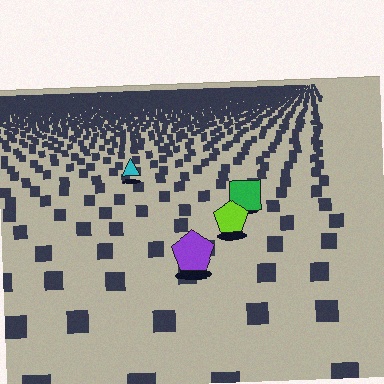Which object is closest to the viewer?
The purple pentagon is closest. The texture marks near it are larger and more spread out.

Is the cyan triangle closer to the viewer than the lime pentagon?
No. The lime pentagon is closer — you can tell from the texture gradient: the ground texture is coarser near it.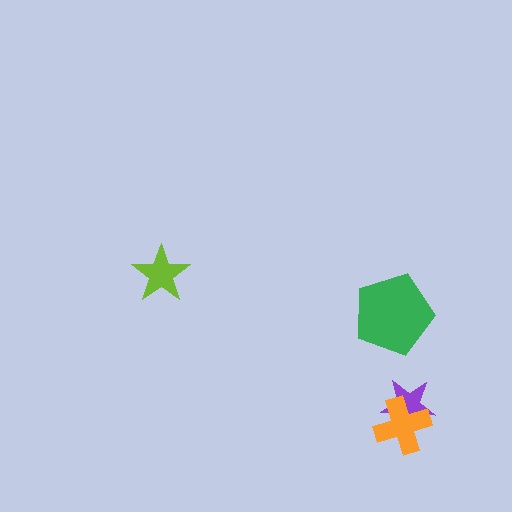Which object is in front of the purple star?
The orange cross is in front of the purple star.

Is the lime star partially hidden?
No, no other shape covers it.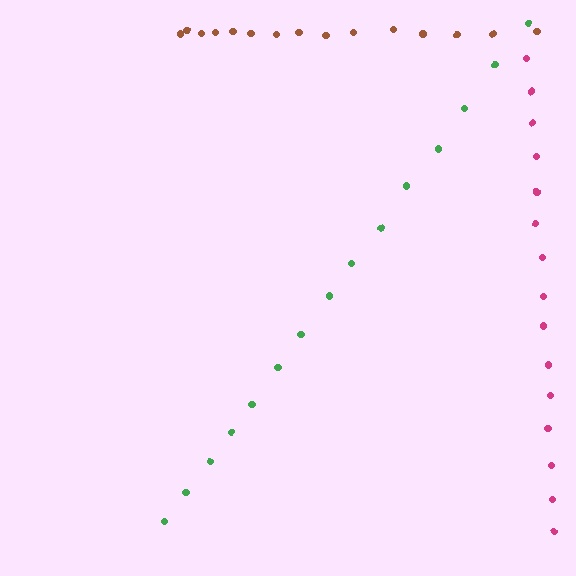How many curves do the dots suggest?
There are 3 distinct paths.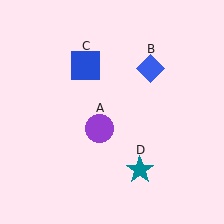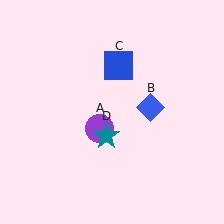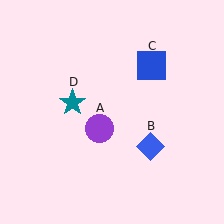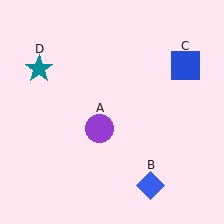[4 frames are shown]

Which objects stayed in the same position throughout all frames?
Purple circle (object A) remained stationary.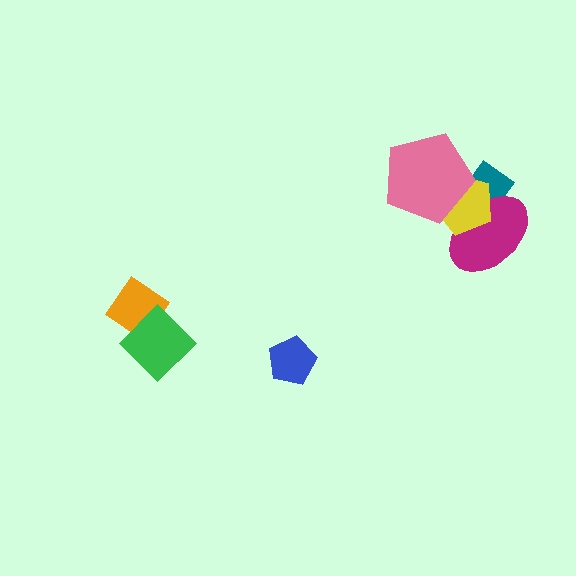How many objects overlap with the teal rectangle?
3 objects overlap with the teal rectangle.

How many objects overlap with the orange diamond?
1 object overlaps with the orange diamond.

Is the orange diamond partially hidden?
Yes, it is partially covered by another shape.